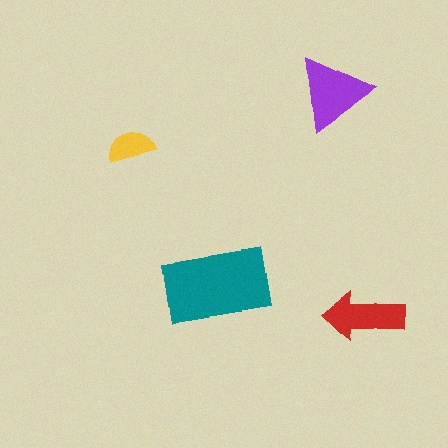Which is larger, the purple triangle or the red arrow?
The purple triangle.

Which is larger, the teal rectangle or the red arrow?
The teal rectangle.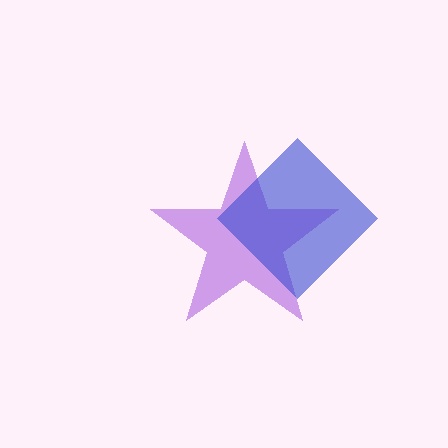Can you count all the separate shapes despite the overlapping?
Yes, there are 2 separate shapes.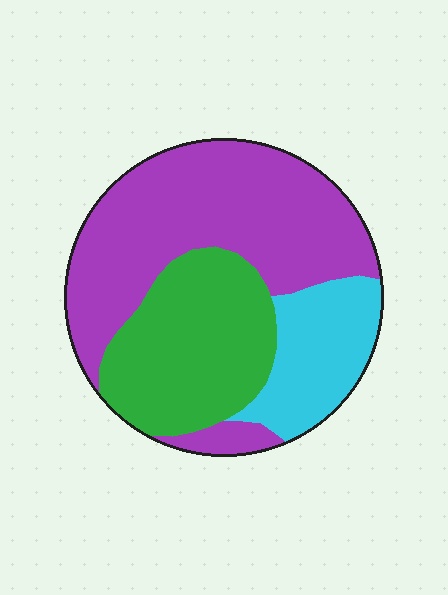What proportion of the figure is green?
Green covers around 30% of the figure.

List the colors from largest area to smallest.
From largest to smallest: purple, green, cyan.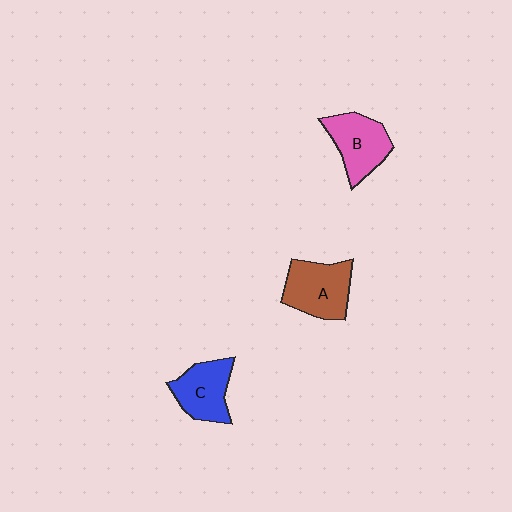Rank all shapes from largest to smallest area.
From largest to smallest: A (brown), B (pink), C (blue).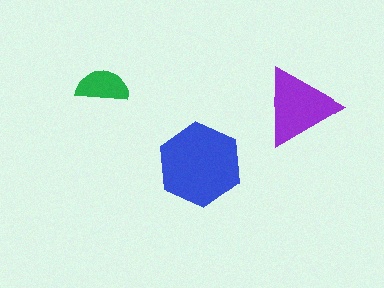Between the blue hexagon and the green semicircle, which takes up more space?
The blue hexagon.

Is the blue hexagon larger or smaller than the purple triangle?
Larger.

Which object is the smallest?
The green semicircle.